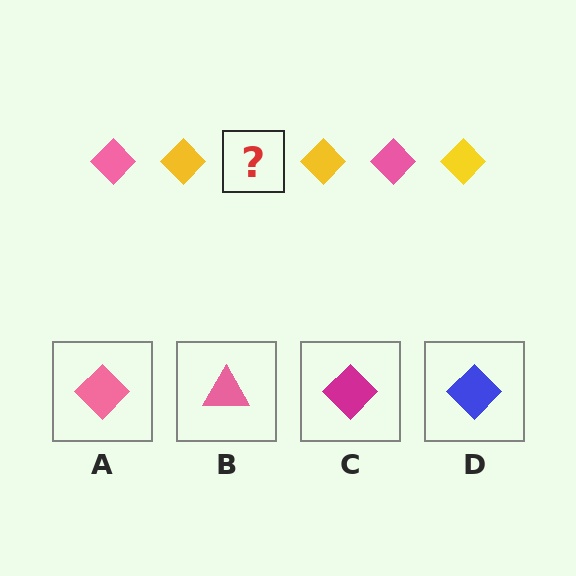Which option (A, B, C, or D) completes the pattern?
A.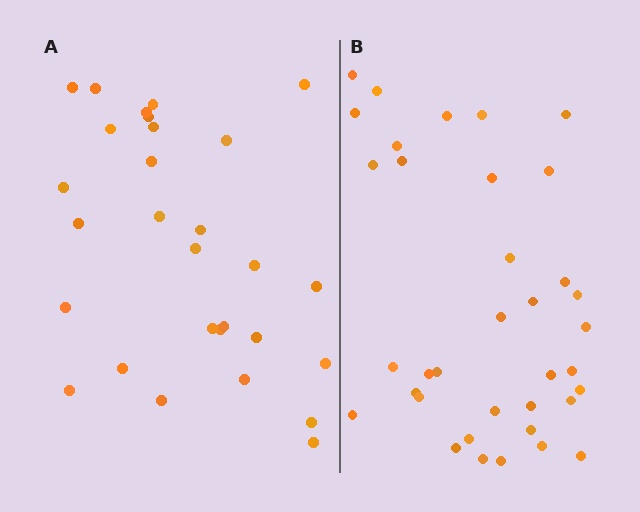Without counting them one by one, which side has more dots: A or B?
Region B (the right region) has more dots.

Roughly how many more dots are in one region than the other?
Region B has roughly 8 or so more dots than region A.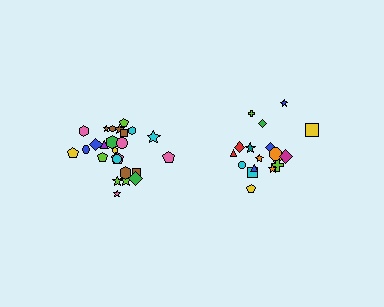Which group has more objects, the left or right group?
The left group.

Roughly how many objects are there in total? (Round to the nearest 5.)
Roughly 45 objects in total.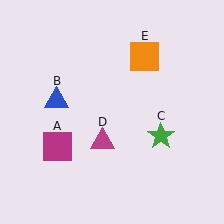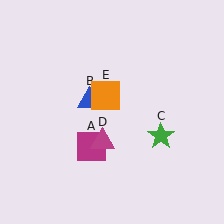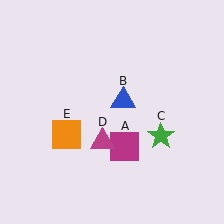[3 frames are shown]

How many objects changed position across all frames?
3 objects changed position: magenta square (object A), blue triangle (object B), orange square (object E).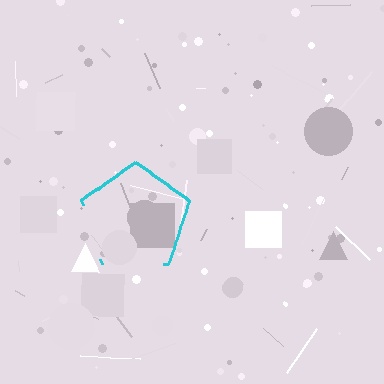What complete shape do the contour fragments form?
The contour fragments form a pentagon.